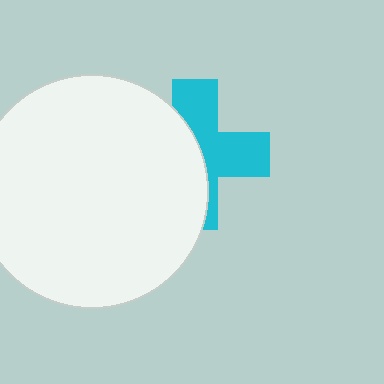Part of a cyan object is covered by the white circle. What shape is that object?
It is a cross.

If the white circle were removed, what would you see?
You would see the complete cyan cross.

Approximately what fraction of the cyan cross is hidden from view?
Roughly 51% of the cyan cross is hidden behind the white circle.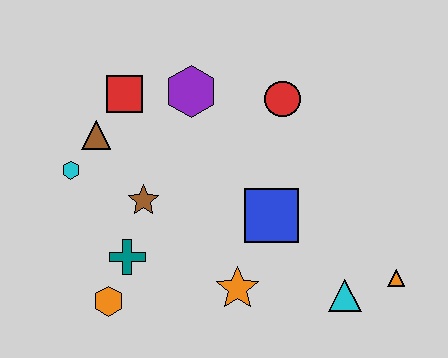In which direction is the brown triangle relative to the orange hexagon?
The brown triangle is above the orange hexagon.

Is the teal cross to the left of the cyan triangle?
Yes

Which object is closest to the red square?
The brown triangle is closest to the red square.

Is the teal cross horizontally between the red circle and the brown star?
No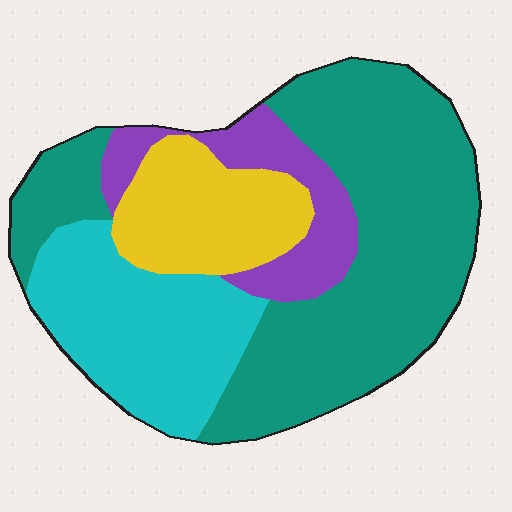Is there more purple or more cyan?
Cyan.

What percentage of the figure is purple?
Purple covers roughly 15% of the figure.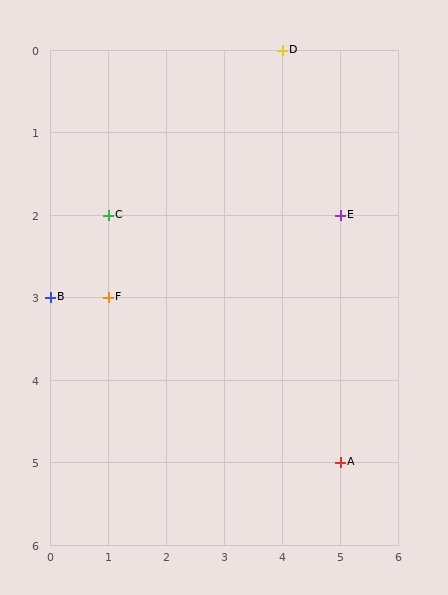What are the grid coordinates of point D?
Point D is at grid coordinates (4, 0).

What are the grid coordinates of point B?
Point B is at grid coordinates (0, 3).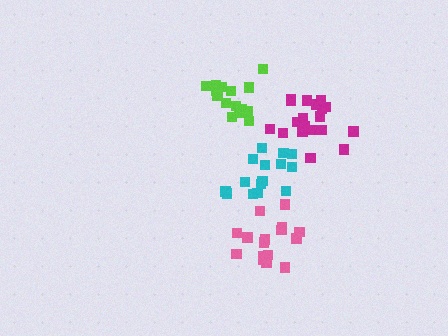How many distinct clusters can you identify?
There are 4 distinct clusters.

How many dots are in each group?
Group 1: 19 dots, Group 2: 16 dots, Group 3: 15 dots, Group 4: 16 dots (66 total).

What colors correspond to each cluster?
The clusters are colored: magenta, pink, cyan, lime.